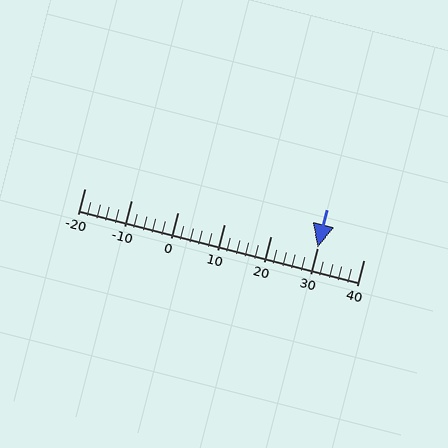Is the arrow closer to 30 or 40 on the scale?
The arrow is closer to 30.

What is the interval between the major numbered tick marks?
The major tick marks are spaced 10 units apart.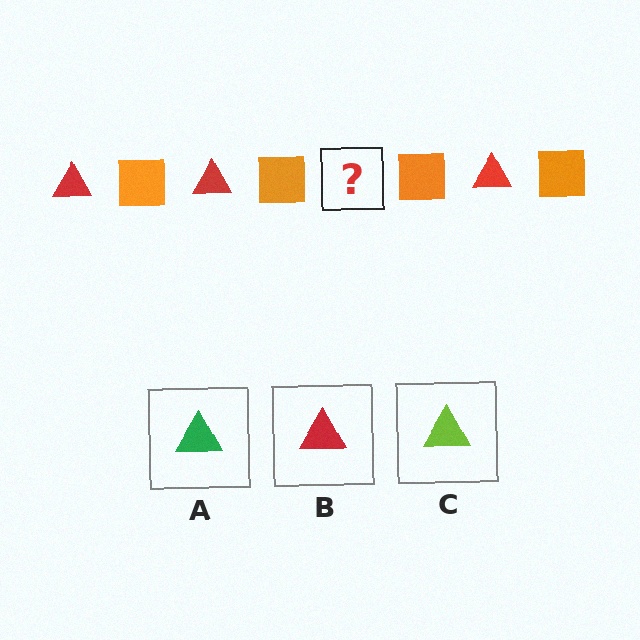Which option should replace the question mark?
Option B.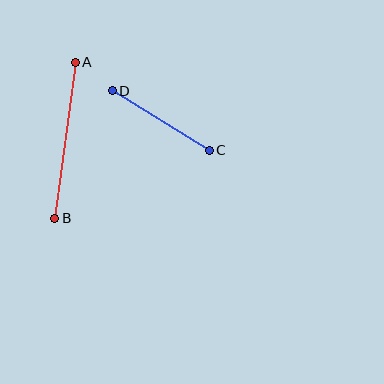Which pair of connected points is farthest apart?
Points A and B are farthest apart.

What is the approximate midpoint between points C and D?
The midpoint is at approximately (161, 120) pixels.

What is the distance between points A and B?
The distance is approximately 158 pixels.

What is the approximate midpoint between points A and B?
The midpoint is at approximately (65, 140) pixels.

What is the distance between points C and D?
The distance is approximately 114 pixels.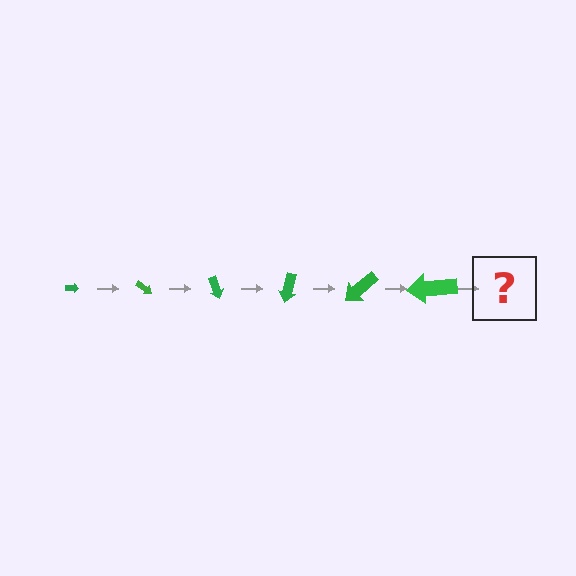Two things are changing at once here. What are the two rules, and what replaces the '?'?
The two rules are that the arrow grows larger each step and it rotates 35 degrees each step. The '?' should be an arrow, larger than the previous one and rotated 210 degrees from the start.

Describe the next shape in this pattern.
It should be an arrow, larger than the previous one and rotated 210 degrees from the start.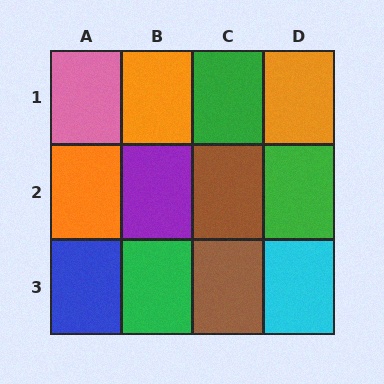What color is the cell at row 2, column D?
Green.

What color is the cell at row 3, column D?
Cyan.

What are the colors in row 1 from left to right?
Pink, orange, green, orange.